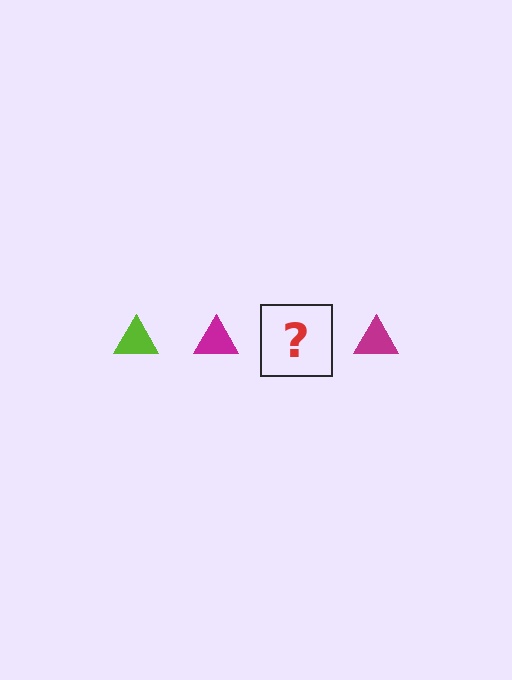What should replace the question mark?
The question mark should be replaced with a lime triangle.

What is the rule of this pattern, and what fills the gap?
The rule is that the pattern cycles through lime, magenta triangles. The gap should be filled with a lime triangle.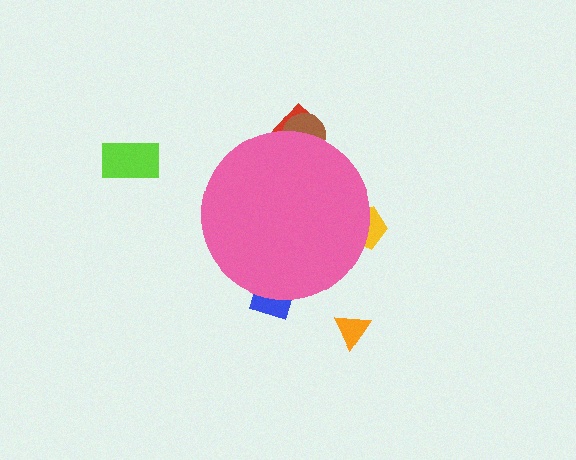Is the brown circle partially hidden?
Yes, the brown circle is partially hidden behind the pink circle.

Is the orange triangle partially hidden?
No, the orange triangle is fully visible.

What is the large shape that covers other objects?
A pink circle.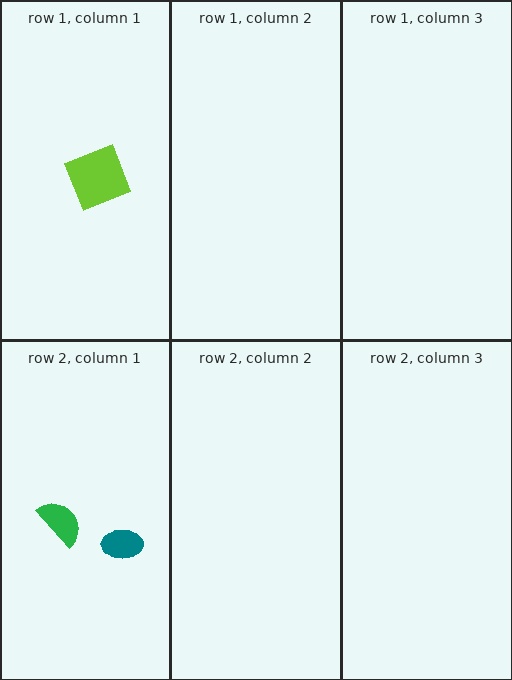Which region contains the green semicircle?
The row 2, column 1 region.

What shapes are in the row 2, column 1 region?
The green semicircle, the teal ellipse.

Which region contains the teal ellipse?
The row 2, column 1 region.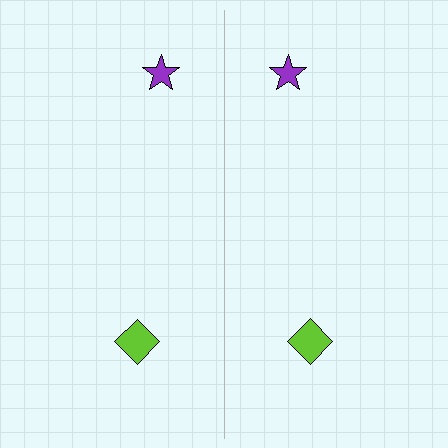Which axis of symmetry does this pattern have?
The pattern has a vertical axis of symmetry running through the center of the image.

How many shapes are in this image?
There are 4 shapes in this image.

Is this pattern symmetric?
Yes, this pattern has bilateral (reflection) symmetry.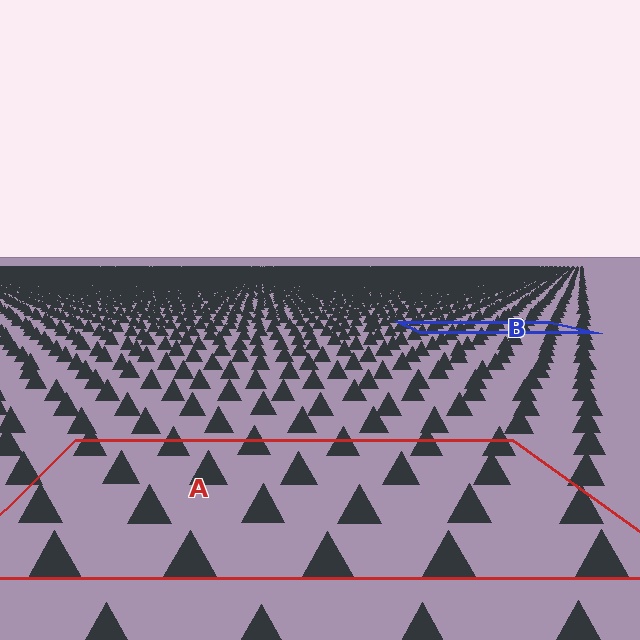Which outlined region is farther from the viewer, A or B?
Region B is farther from the viewer — the texture elements inside it appear smaller and more densely packed.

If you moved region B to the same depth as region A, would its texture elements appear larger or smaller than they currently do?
They would appear larger. At a closer depth, the same texture elements are projected at a bigger on-screen size.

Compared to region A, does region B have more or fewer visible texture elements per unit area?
Region B has more texture elements per unit area — they are packed more densely because it is farther away.